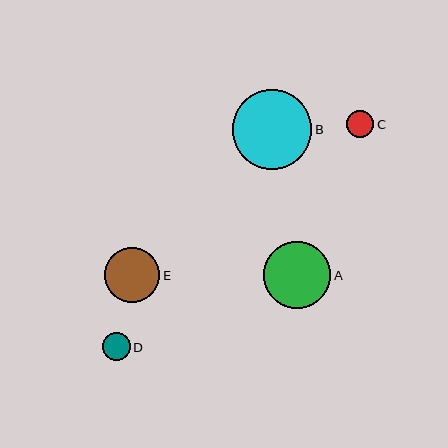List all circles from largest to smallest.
From largest to smallest: B, A, E, D, C.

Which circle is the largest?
Circle B is the largest with a size of approximately 79 pixels.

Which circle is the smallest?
Circle C is the smallest with a size of approximately 27 pixels.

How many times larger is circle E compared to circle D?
Circle E is approximately 2.0 times the size of circle D.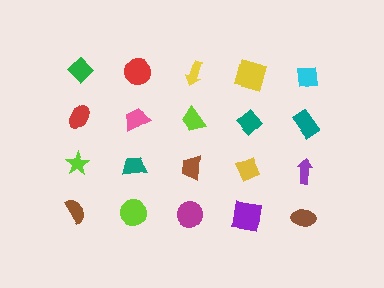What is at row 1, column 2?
A red circle.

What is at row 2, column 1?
A red ellipse.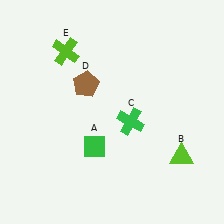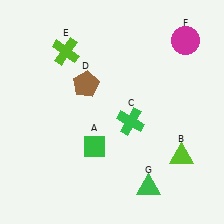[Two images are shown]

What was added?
A magenta circle (F), a green triangle (G) were added in Image 2.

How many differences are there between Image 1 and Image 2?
There are 2 differences between the two images.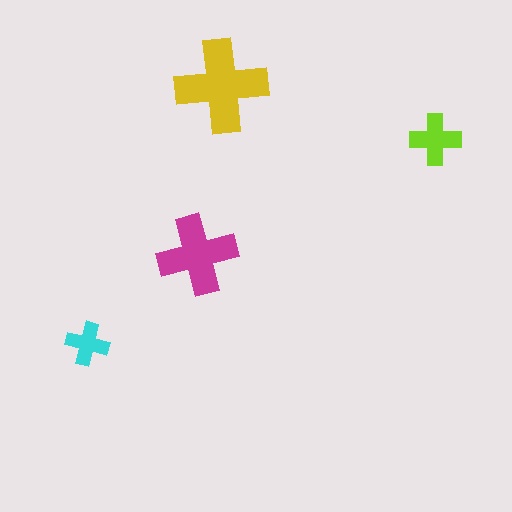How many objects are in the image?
There are 4 objects in the image.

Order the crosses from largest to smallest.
the yellow one, the magenta one, the lime one, the cyan one.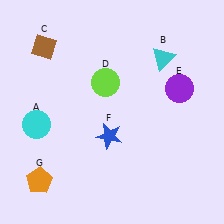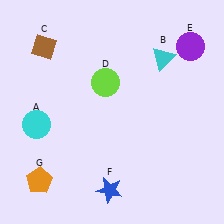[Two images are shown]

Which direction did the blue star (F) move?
The blue star (F) moved down.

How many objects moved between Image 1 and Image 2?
2 objects moved between the two images.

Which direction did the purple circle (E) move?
The purple circle (E) moved up.